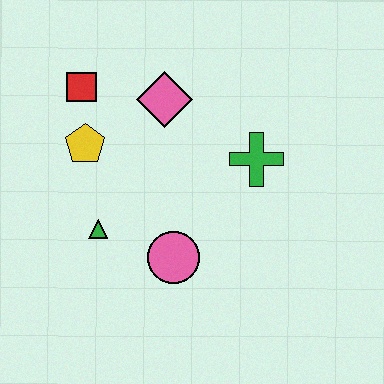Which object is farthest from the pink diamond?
The pink circle is farthest from the pink diamond.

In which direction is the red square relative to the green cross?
The red square is to the left of the green cross.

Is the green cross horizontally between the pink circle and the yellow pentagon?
No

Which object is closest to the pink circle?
The green triangle is closest to the pink circle.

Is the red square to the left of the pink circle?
Yes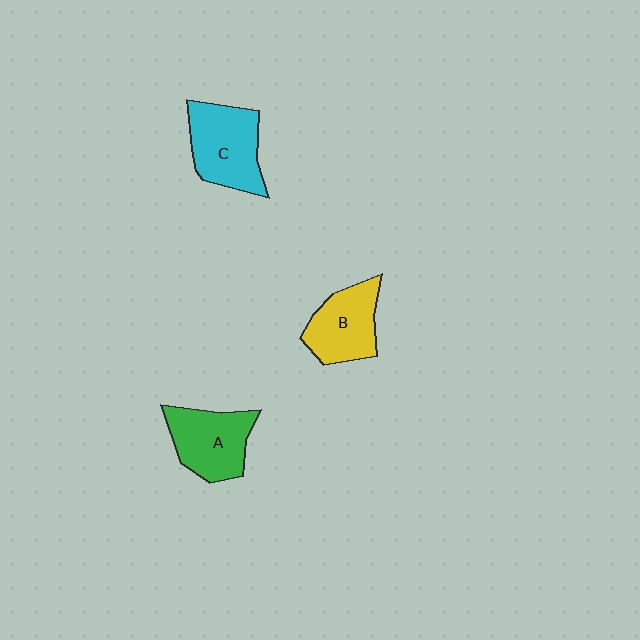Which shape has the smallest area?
Shape B (yellow).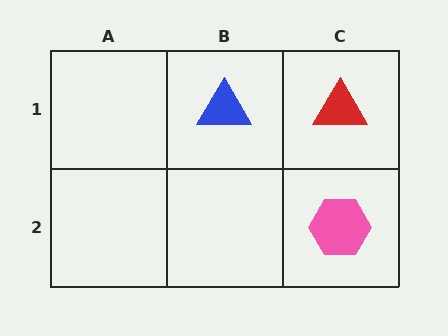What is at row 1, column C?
A red triangle.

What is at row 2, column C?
A pink hexagon.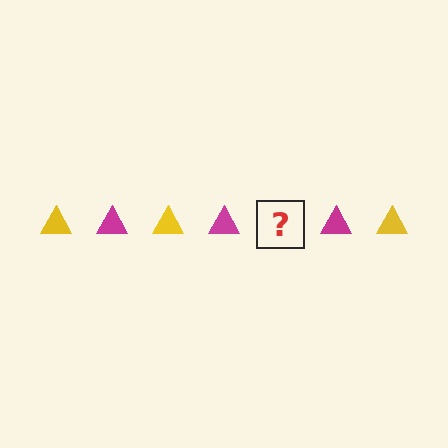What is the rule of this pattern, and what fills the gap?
The rule is that the pattern cycles through yellow, magenta triangles. The gap should be filled with a yellow triangle.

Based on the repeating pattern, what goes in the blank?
The blank should be a yellow triangle.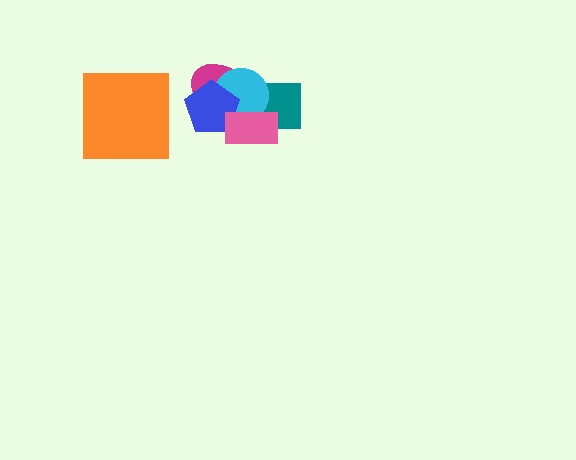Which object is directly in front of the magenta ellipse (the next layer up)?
The cyan circle is directly in front of the magenta ellipse.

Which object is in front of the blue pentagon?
The pink rectangle is in front of the blue pentagon.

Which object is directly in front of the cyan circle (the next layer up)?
The blue pentagon is directly in front of the cyan circle.